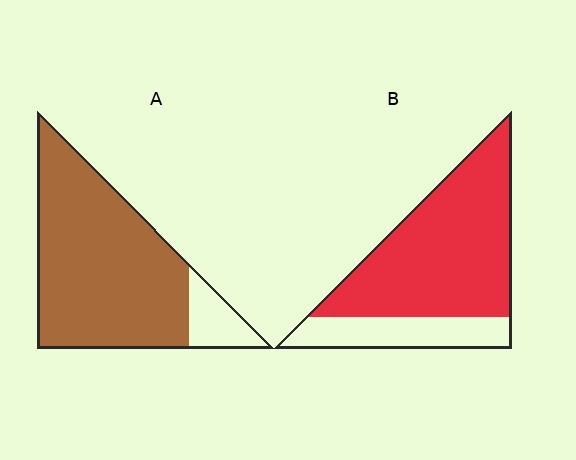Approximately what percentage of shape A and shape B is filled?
A is approximately 85% and B is approximately 75%.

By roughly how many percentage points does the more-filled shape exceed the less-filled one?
By roughly 10 percentage points (A over B).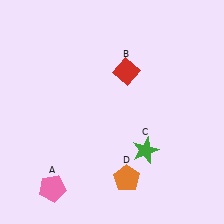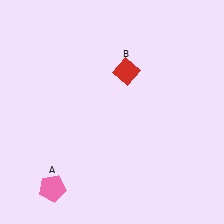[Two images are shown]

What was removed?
The green star (C), the orange pentagon (D) were removed in Image 2.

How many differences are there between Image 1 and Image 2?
There are 2 differences between the two images.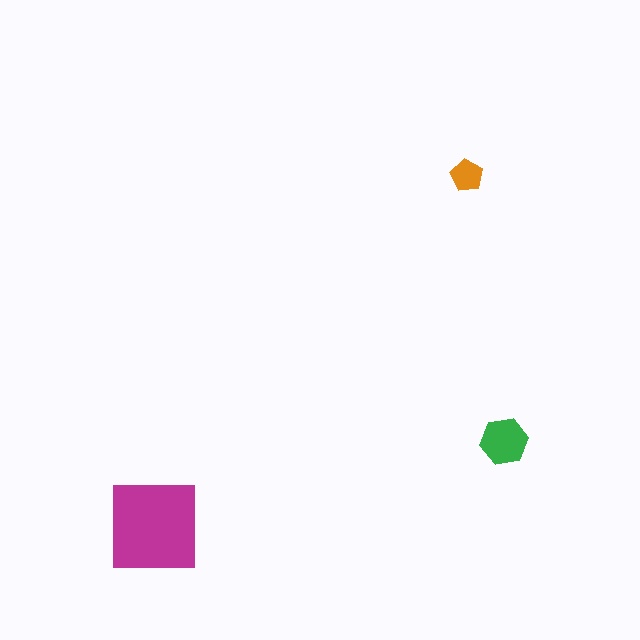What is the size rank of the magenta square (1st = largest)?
1st.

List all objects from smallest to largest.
The orange pentagon, the green hexagon, the magenta square.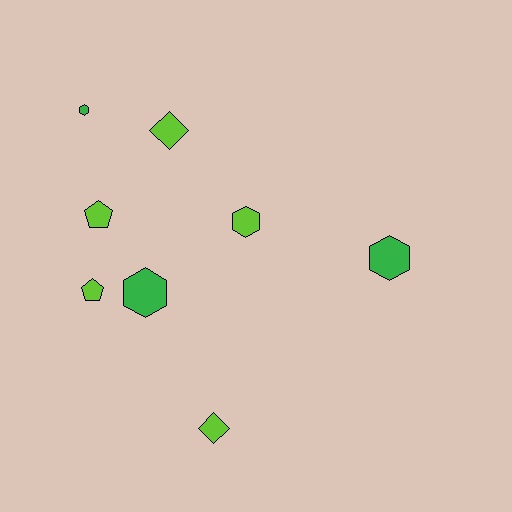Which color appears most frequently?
Lime, with 5 objects.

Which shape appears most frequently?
Hexagon, with 4 objects.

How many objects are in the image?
There are 8 objects.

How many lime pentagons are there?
There are 2 lime pentagons.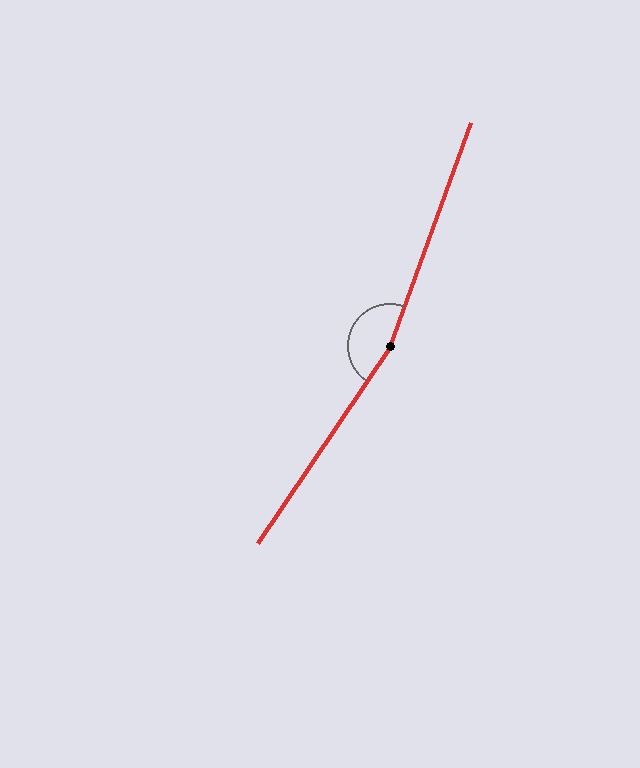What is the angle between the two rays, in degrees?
Approximately 166 degrees.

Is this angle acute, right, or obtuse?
It is obtuse.